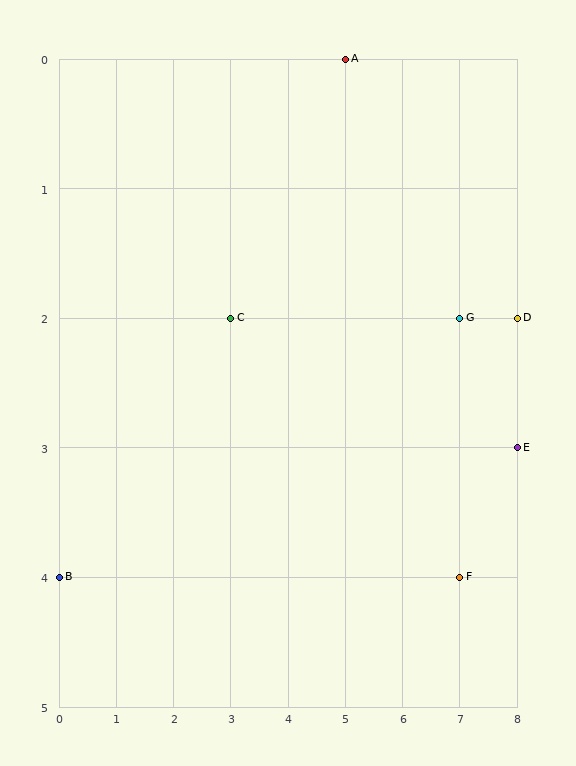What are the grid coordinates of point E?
Point E is at grid coordinates (8, 3).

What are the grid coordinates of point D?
Point D is at grid coordinates (8, 2).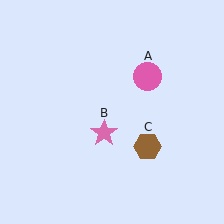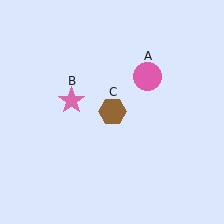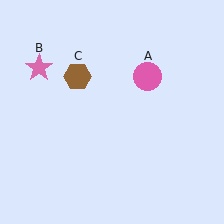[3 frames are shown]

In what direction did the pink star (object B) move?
The pink star (object B) moved up and to the left.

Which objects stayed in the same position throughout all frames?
Pink circle (object A) remained stationary.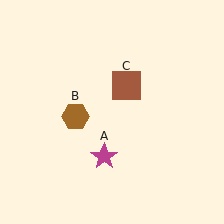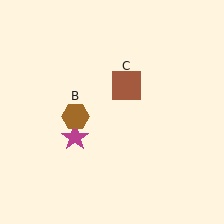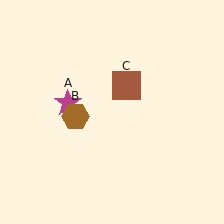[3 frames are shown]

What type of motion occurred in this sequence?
The magenta star (object A) rotated clockwise around the center of the scene.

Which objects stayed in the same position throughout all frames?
Brown hexagon (object B) and brown square (object C) remained stationary.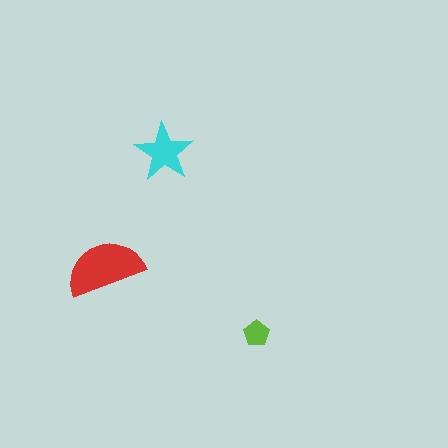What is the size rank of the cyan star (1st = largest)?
2nd.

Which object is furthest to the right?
The lime pentagon is rightmost.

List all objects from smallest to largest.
The lime pentagon, the cyan star, the red semicircle.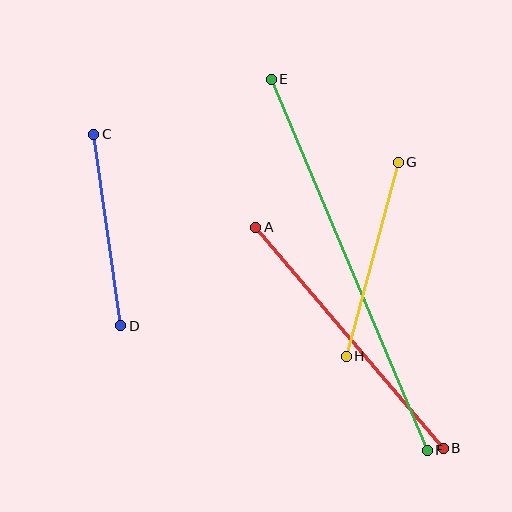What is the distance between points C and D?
The distance is approximately 194 pixels.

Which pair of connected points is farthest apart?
Points E and F are farthest apart.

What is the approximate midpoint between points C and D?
The midpoint is at approximately (107, 230) pixels.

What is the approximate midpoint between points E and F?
The midpoint is at approximately (349, 265) pixels.